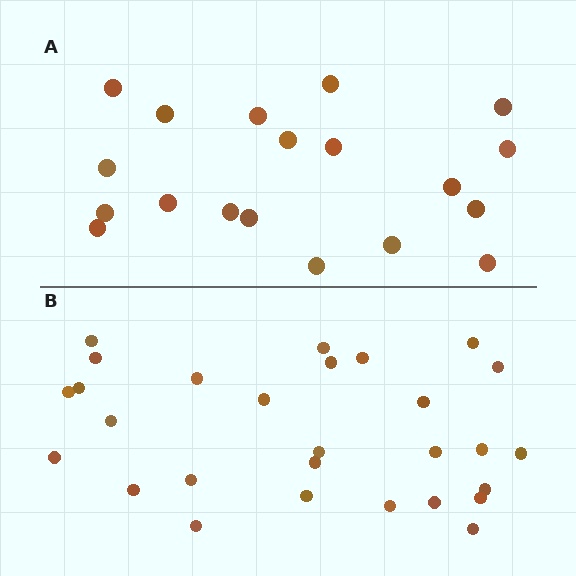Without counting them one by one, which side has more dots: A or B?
Region B (the bottom region) has more dots.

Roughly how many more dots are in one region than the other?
Region B has roughly 8 or so more dots than region A.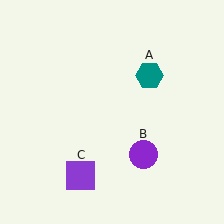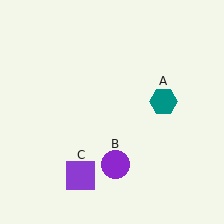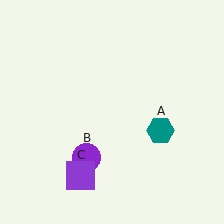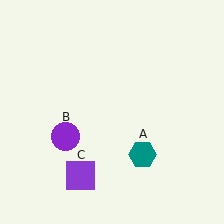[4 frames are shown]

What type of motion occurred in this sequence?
The teal hexagon (object A), purple circle (object B) rotated clockwise around the center of the scene.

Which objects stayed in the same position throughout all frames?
Purple square (object C) remained stationary.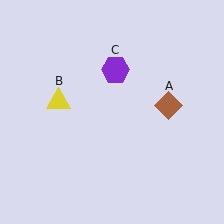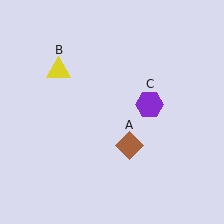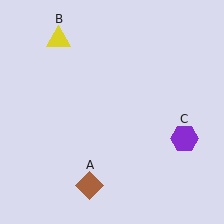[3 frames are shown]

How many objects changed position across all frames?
3 objects changed position: brown diamond (object A), yellow triangle (object B), purple hexagon (object C).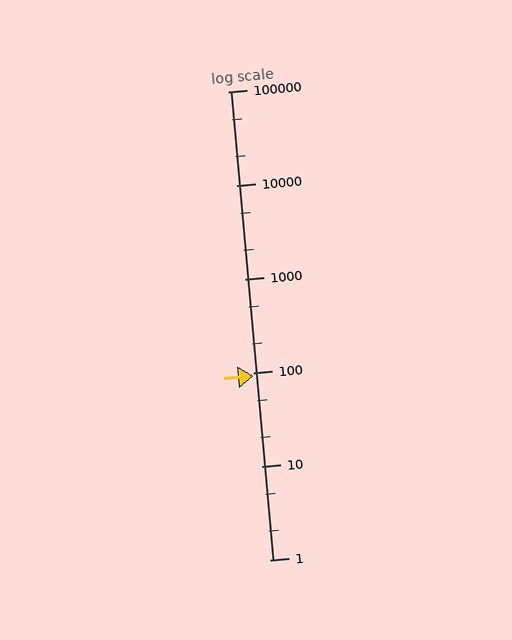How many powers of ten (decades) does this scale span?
The scale spans 5 decades, from 1 to 100000.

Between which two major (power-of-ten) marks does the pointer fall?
The pointer is between 10 and 100.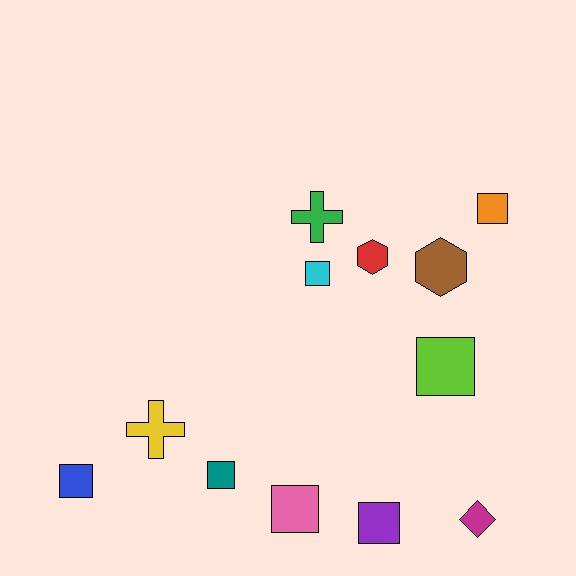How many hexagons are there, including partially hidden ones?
There are 2 hexagons.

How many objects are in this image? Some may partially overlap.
There are 12 objects.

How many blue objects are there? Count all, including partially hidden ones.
There is 1 blue object.